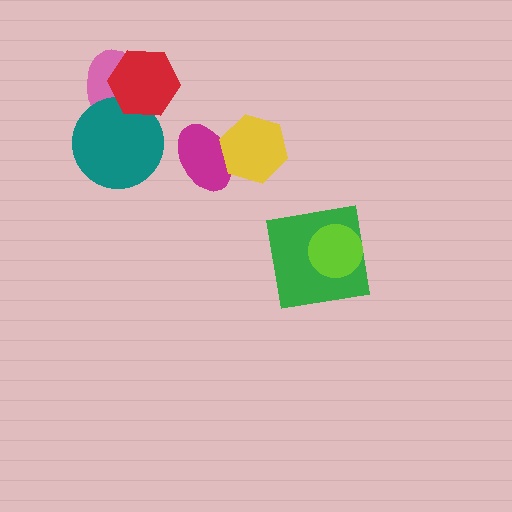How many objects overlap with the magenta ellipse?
1 object overlaps with the magenta ellipse.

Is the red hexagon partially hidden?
No, no other shape covers it.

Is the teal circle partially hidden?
Yes, it is partially covered by another shape.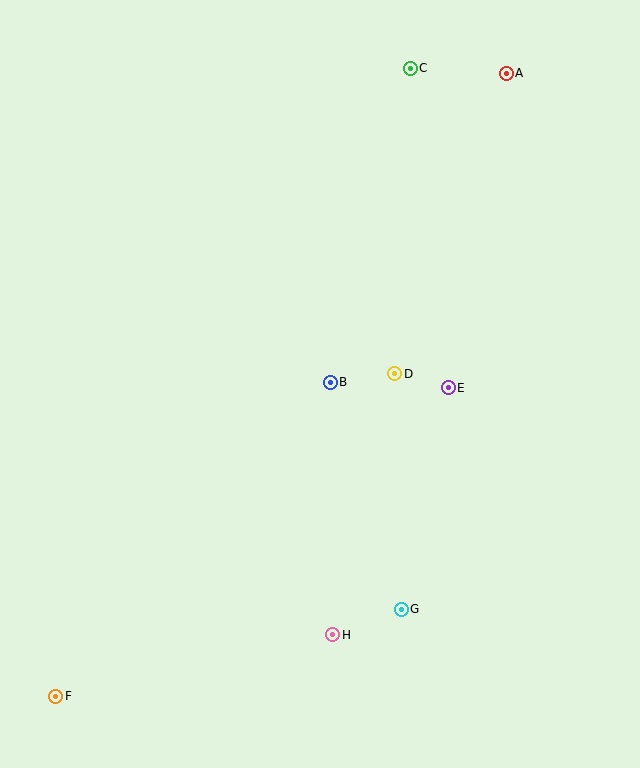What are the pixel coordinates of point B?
Point B is at (330, 382).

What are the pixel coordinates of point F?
Point F is at (56, 696).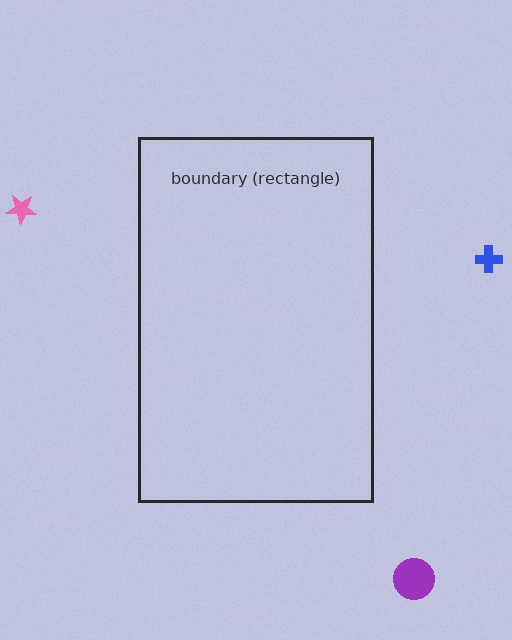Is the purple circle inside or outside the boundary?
Outside.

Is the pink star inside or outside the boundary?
Outside.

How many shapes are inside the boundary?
0 inside, 3 outside.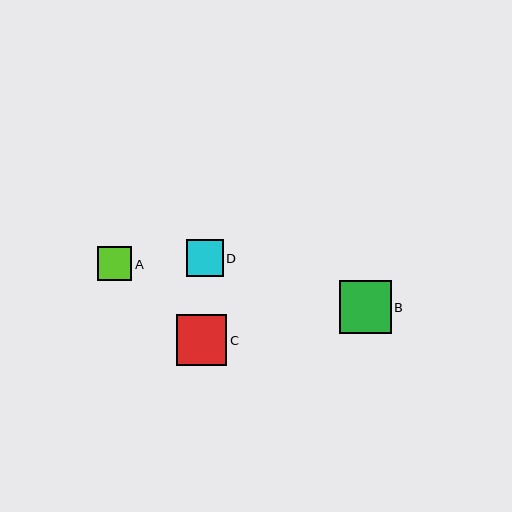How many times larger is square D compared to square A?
Square D is approximately 1.1 times the size of square A.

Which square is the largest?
Square B is the largest with a size of approximately 52 pixels.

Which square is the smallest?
Square A is the smallest with a size of approximately 34 pixels.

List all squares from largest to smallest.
From largest to smallest: B, C, D, A.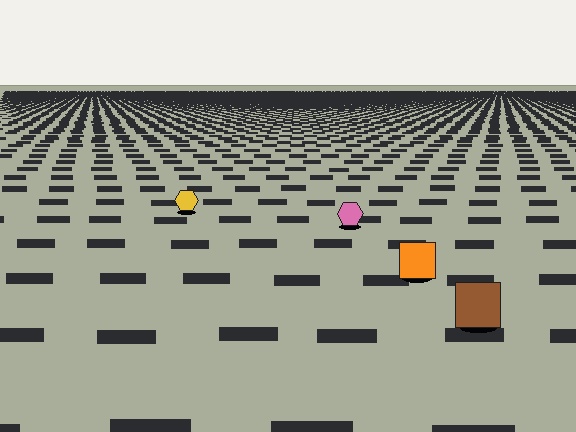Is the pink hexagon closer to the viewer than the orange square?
No. The orange square is closer — you can tell from the texture gradient: the ground texture is coarser near it.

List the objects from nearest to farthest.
From nearest to farthest: the brown square, the orange square, the pink hexagon, the yellow hexagon.